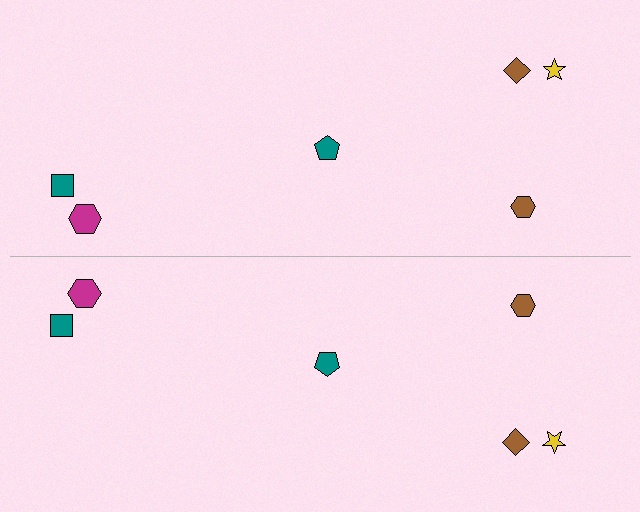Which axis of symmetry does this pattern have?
The pattern has a horizontal axis of symmetry running through the center of the image.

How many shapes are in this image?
There are 12 shapes in this image.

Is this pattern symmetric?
Yes, this pattern has bilateral (reflection) symmetry.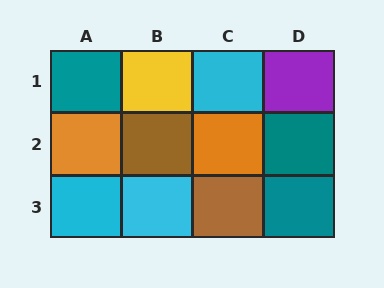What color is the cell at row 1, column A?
Teal.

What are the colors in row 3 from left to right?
Cyan, cyan, brown, teal.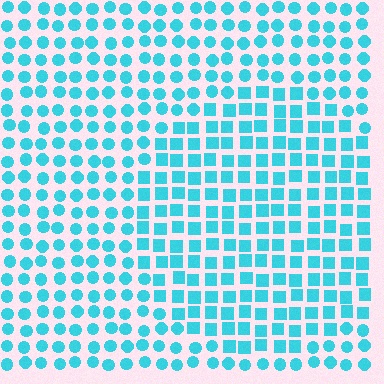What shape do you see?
I see a circle.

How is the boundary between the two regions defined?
The boundary is defined by a change in element shape: squares inside vs. circles outside. All elements share the same color and spacing.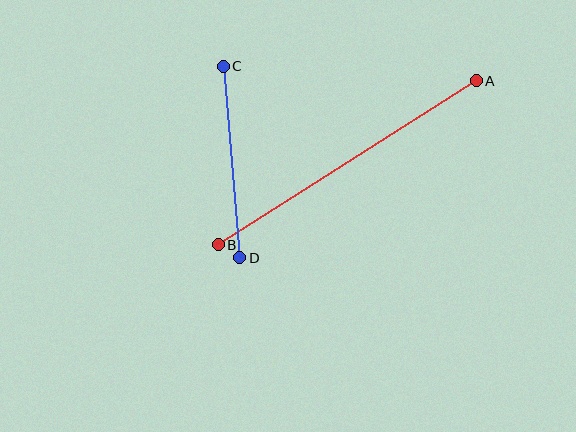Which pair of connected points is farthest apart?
Points A and B are farthest apart.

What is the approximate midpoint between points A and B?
The midpoint is at approximately (347, 163) pixels.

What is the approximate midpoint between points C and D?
The midpoint is at approximately (231, 162) pixels.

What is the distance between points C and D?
The distance is approximately 192 pixels.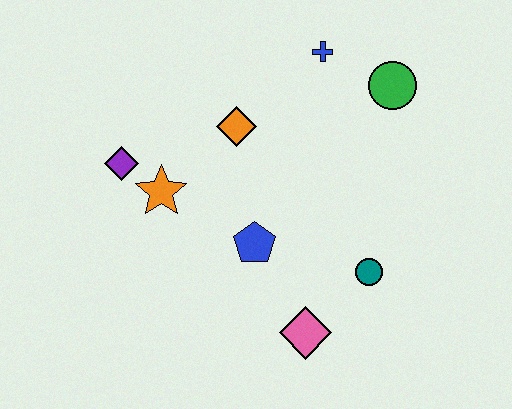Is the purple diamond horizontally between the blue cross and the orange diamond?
No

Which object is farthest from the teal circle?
The purple diamond is farthest from the teal circle.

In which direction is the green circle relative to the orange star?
The green circle is to the right of the orange star.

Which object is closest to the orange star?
The purple diamond is closest to the orange star.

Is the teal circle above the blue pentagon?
No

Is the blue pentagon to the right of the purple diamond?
Yes